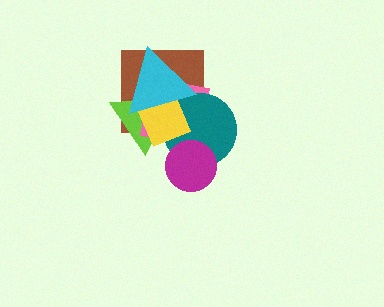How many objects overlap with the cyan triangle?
5 objects overlap with the cyan triangle.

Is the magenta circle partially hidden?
No, no other shape covers it.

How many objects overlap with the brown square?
5 objects overlap with the brown square.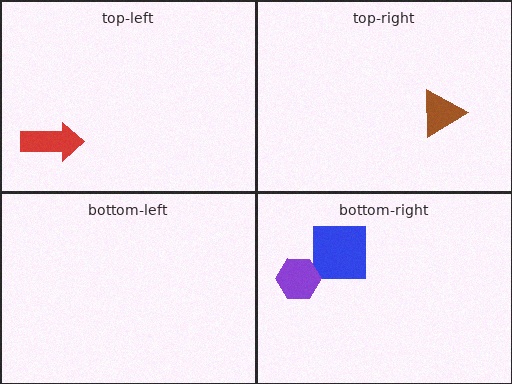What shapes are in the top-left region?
The red arrow.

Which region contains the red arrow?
The top-left region.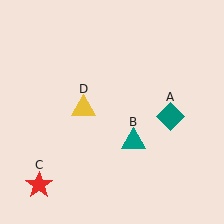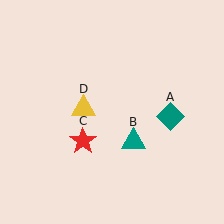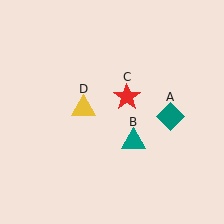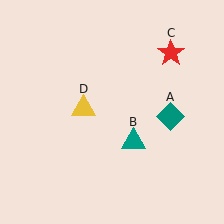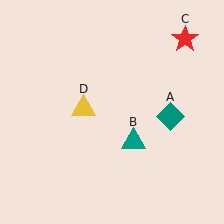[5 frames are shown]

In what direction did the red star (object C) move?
The red star (object C) moved up and to the right.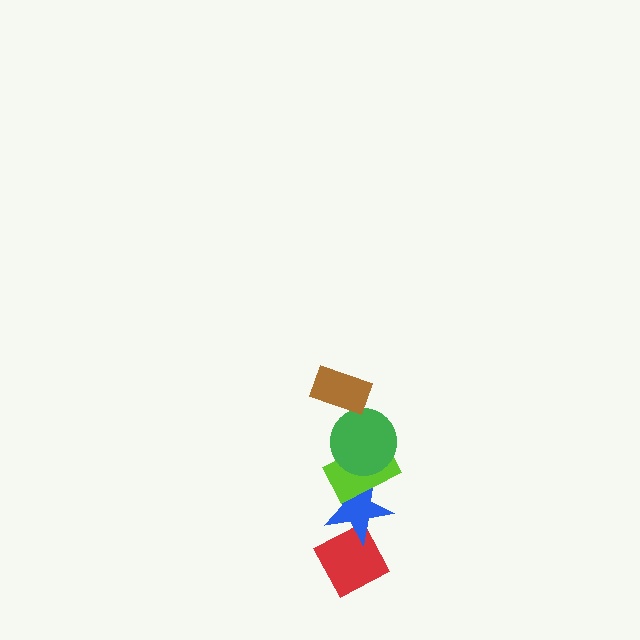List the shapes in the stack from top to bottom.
From top to bottom: the brown rectangle, the green circle, the lime rectangle, the blue star, the red diamond.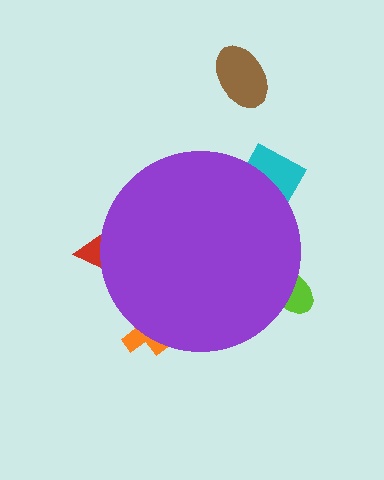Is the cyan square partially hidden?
Yes, the cyan square is partially hidden behind the purple circle.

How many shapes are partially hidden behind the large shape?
4 shapes are partially hidden.